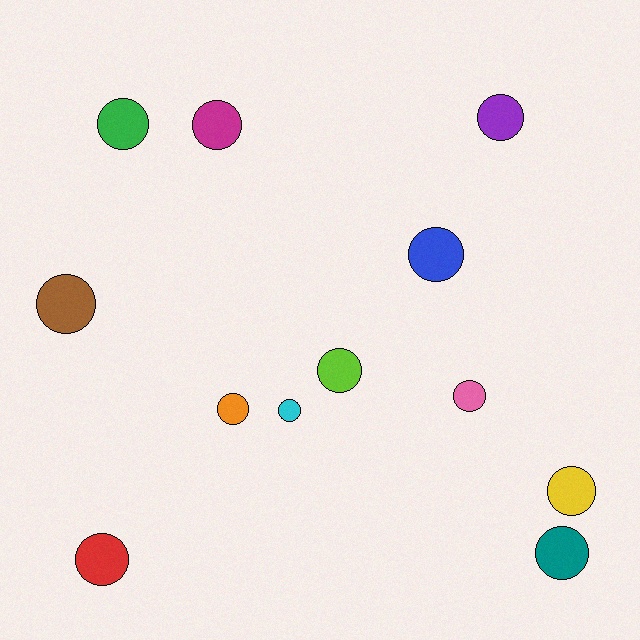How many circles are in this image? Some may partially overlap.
There are 12 circles.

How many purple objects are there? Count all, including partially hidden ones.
There is 1 purple object.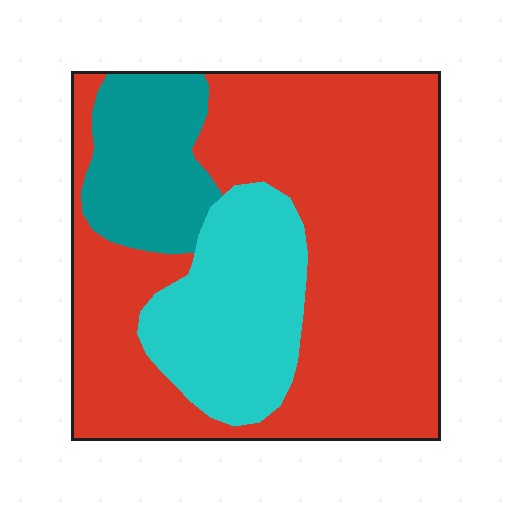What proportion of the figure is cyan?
Cyan takes up less than a quarter of the figure.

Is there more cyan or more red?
Red.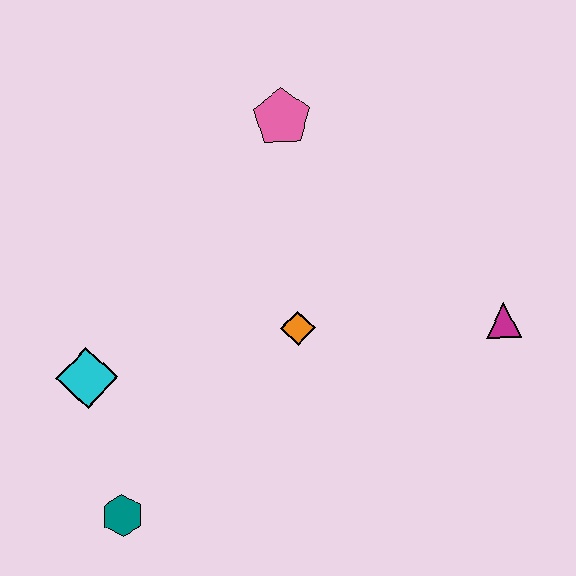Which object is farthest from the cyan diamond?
The magenta triangle is farthest from the cyan diamond.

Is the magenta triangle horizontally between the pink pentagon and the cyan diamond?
No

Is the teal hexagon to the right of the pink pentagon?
No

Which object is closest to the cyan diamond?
The teal hexagon is closest to the cyan diamond.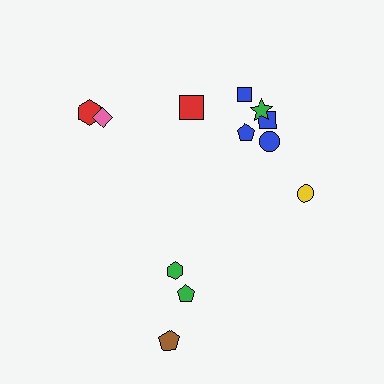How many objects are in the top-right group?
There are 6 objects.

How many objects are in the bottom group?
There are 3 objects.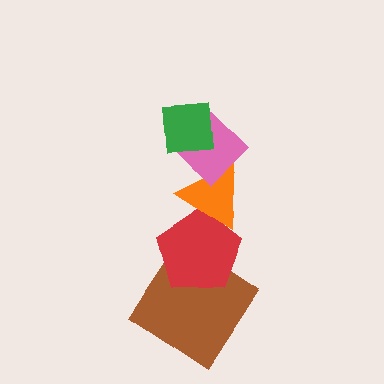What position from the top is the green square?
The green square is 1st from the top.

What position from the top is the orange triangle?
The orange triangle is 3rd from the top.